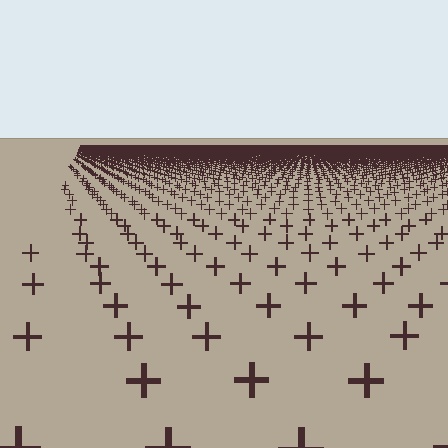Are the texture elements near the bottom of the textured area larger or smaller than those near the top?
Larger. Near the bottom, elements are closer to the viewer and appear at a bigger on-screen size.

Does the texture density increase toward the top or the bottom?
Density increases toward the top.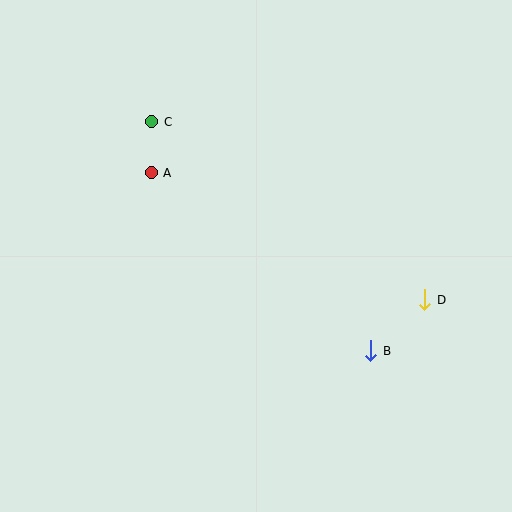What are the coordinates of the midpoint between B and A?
The midpoint between B and A is at (261, 262).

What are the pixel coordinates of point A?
Point A is at (151, 173).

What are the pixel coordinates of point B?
Point B is at (371, 351).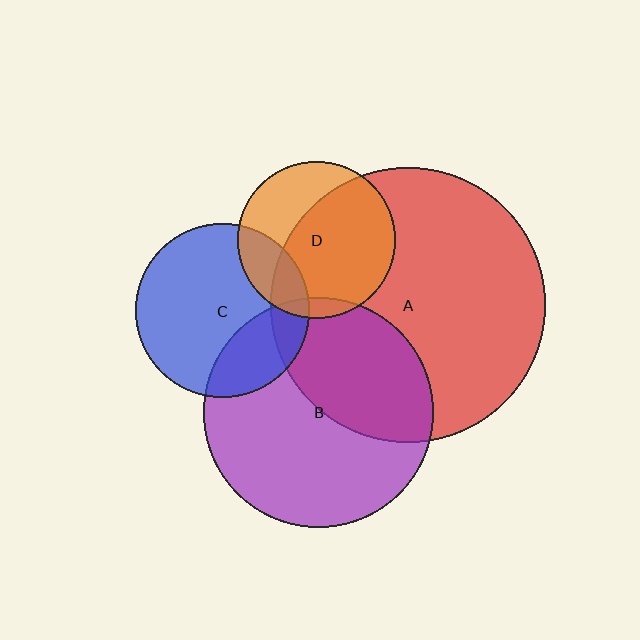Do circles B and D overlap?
Yes.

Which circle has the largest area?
Circle A (red).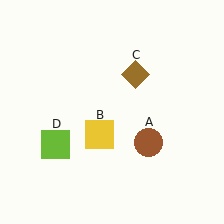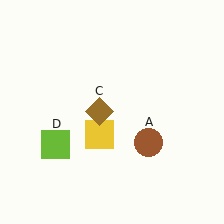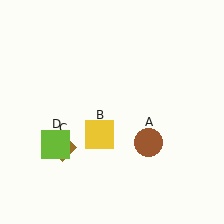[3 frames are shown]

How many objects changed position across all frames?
1 object changed position: brown diamond (object C).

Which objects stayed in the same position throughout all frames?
Brown circle (object A) and yellow square (object B) and lime square (object D) remained stationary.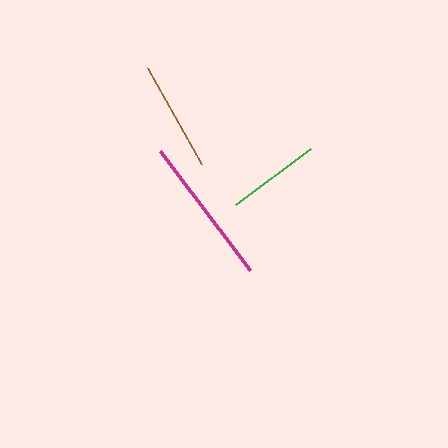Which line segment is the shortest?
The green line is the shortest at approximately 94 pixels.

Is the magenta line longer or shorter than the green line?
The magenta line is longer than the green line.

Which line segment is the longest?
The magenta line is the longest at approximately 150 pixels.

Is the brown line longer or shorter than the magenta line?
The magenta line is longer than the brown line.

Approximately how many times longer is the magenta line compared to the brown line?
The magenta line is approximately 1.4 times the length of the brown line.